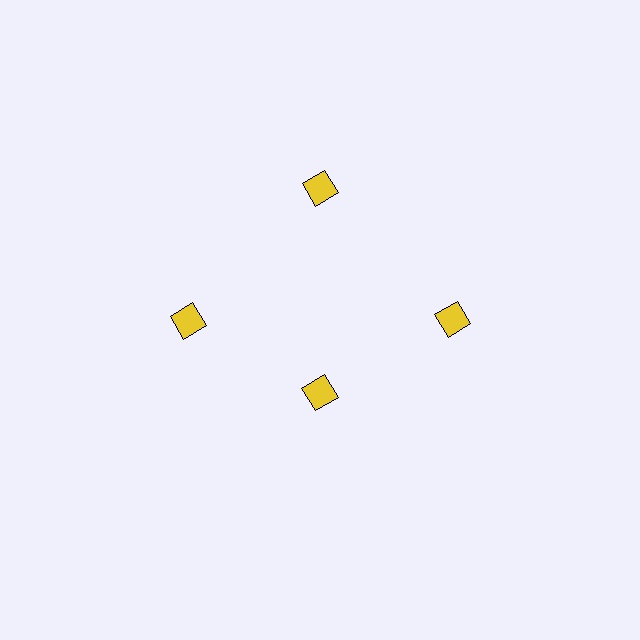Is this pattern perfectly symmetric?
No. The 4 yellow diamonds are arranged in a ring, but one element near the 6 o'clock position is pulled inward toward the center, breaking the 4-fold rotational symmetry.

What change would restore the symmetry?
The symmetry would be restored by moving it outward, back onto the ring so that all 4 diamonds sit at equal angles and equal distance from the center.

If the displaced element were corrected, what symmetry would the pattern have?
It would have 4-fold rotational symmetry — the pattern would map onto itself every 90 degrees.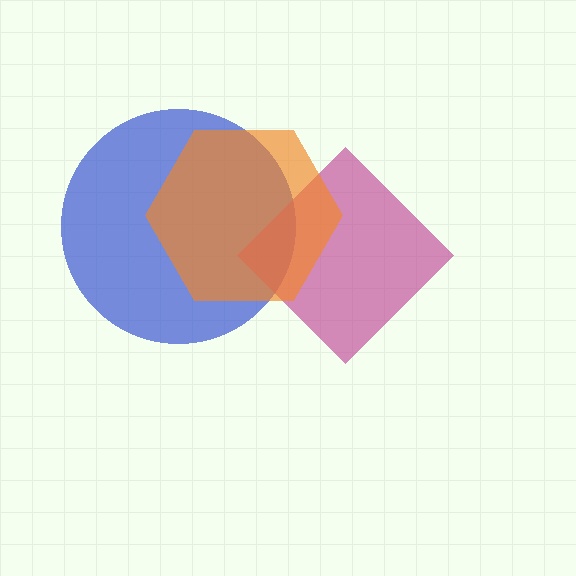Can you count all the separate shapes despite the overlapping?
Yes, there are 3 separate shapes.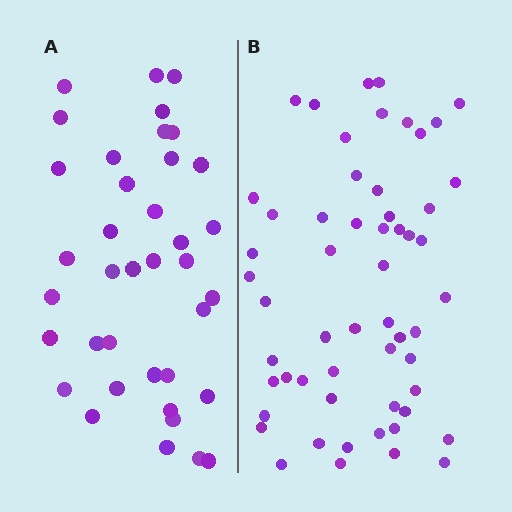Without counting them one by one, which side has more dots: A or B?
Region B (the right region) has more dots.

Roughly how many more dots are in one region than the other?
Region B has approximately 20 more dots than region A.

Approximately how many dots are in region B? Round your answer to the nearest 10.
About 60 dots. (The exact count is 56, which rounds to 60.)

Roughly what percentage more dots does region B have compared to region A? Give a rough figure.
About 45% more.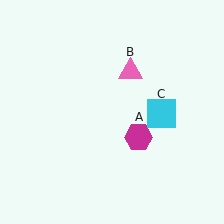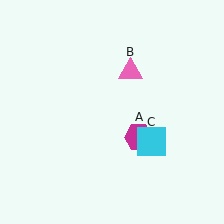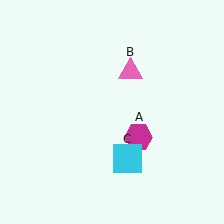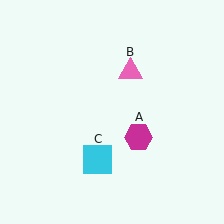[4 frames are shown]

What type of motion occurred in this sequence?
The cyan square (object C) rotated clockwise around the center of the scene.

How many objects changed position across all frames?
1 object changed position: cyan square (object C).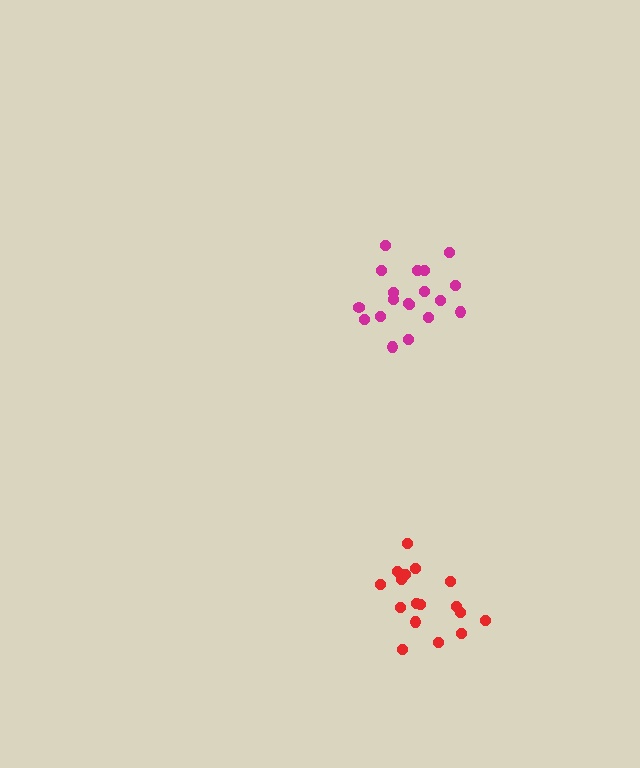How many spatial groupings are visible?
There are 2 spatial groupings.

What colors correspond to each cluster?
The clusters are colored: magenta, red.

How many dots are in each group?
Group 1: 19 dots, Group 2: 17 dots (36 total).